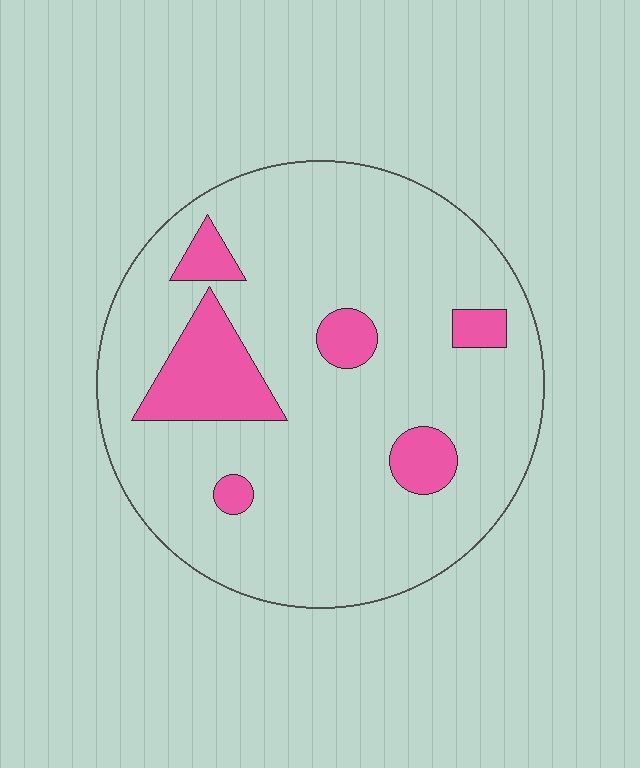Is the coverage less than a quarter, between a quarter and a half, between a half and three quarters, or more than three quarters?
Less than a quarter.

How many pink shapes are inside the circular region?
6.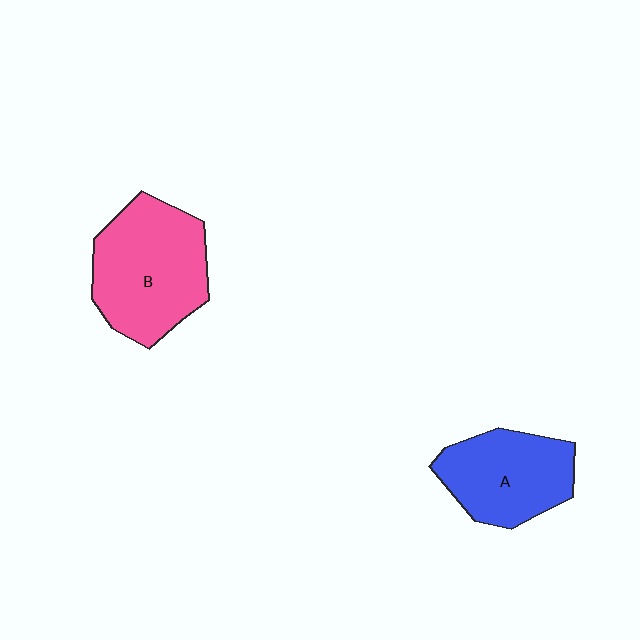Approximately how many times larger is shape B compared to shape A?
Approximately 1.3 times.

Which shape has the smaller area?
Shape A (blue).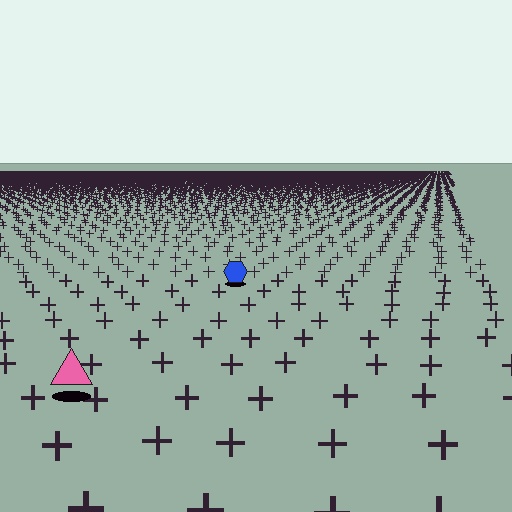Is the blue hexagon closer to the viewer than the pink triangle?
No. The pink triangle is closer — you can tell from the texture gradient: the ground texture is coarser near it.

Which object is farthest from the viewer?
The blue hexagon is farthest from the viewer. It appears smaller and the ground texture around it is denser.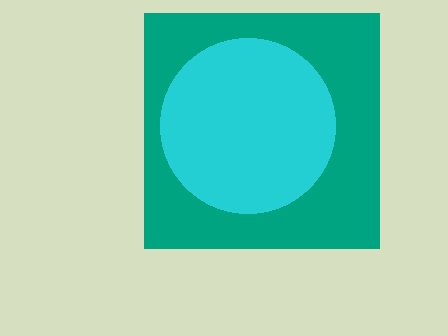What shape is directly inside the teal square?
The cyan circle.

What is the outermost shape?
The teal square.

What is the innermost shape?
The cyan circle.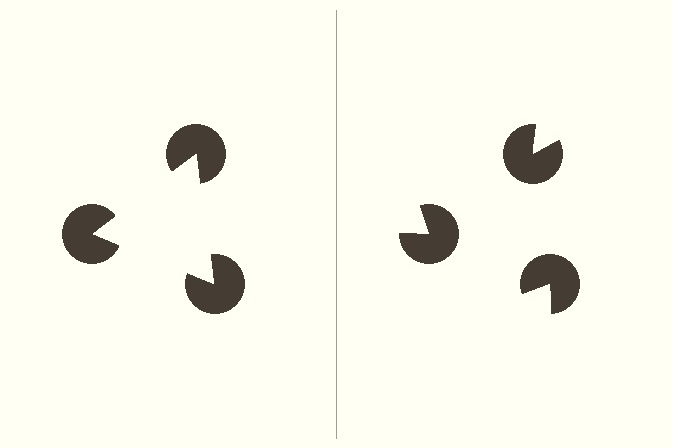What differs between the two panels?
The pac-man discs are positioned identically on both sides; only the wedge orientations differ. On the left they align to a triangle; on the right they are misaligned.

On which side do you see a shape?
An illusory triangle appears on the left side. On the right side the wedge cuts are rotated, so no coherent shape forms.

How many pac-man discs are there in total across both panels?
6 — 3 on each side.